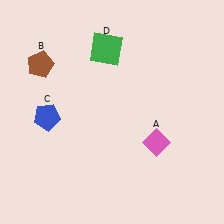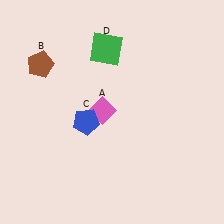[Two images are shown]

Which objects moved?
The objects that moved are: the pink diamond (A), the blue pentagon (C).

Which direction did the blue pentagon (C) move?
The blue pentagon (C) moved right.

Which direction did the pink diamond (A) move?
The pink diamond (A) moved left.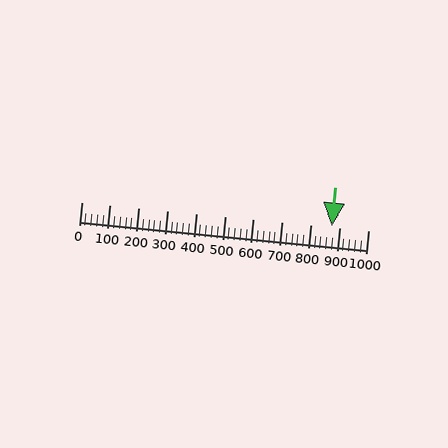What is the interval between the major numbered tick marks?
The major tick marks are spaced 100 units apart.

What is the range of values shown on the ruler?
The ruler shows values from 0 to 1000.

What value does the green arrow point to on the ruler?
The green arrow points to approximately 872.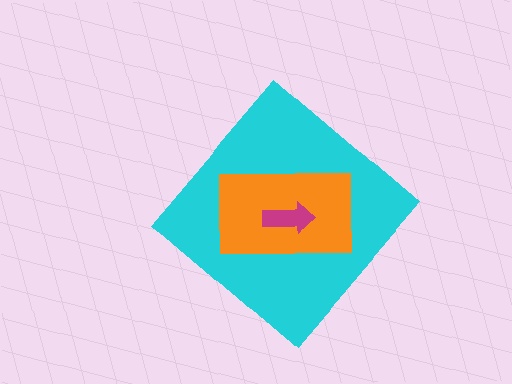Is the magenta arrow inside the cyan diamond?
Yes.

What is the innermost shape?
The magenta arrow.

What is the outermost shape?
The cyan diamond.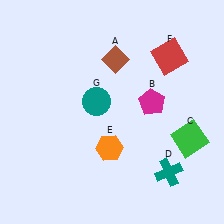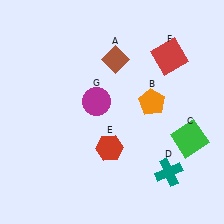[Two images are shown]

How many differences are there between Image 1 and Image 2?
There are 3 differences between the two images.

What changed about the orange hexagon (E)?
In Image 1, E is orange. In Image 2, it changed to red.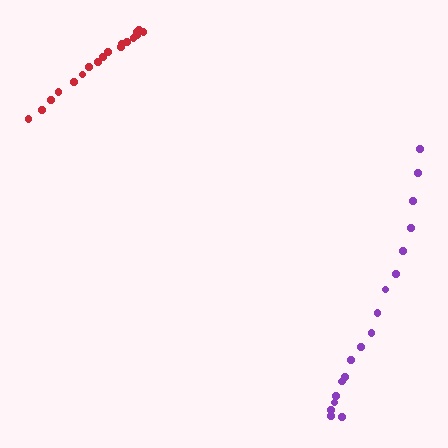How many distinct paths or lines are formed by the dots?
There are 2 distinct paths.